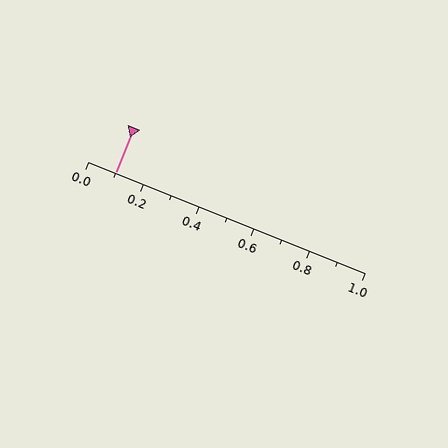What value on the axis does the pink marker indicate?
The marker indicates approximately 0.1.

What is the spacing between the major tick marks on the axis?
The major ticks are spaced 0.2 apart.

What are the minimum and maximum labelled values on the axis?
The axis runs from 0.0 to 1.0.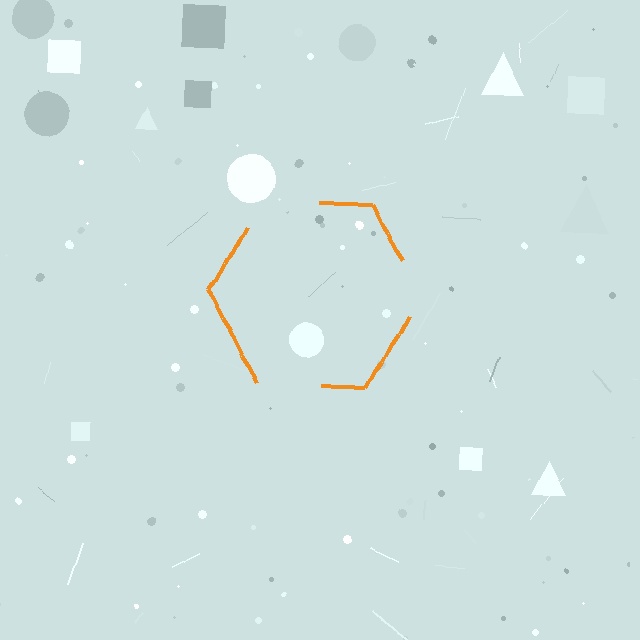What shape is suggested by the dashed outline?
The dashed outline suggests a hexagon.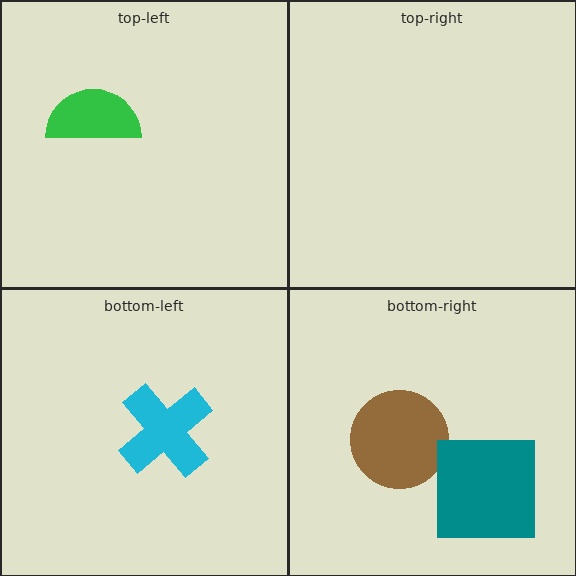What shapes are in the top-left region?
The green semicircle.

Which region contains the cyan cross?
The bottom-left region.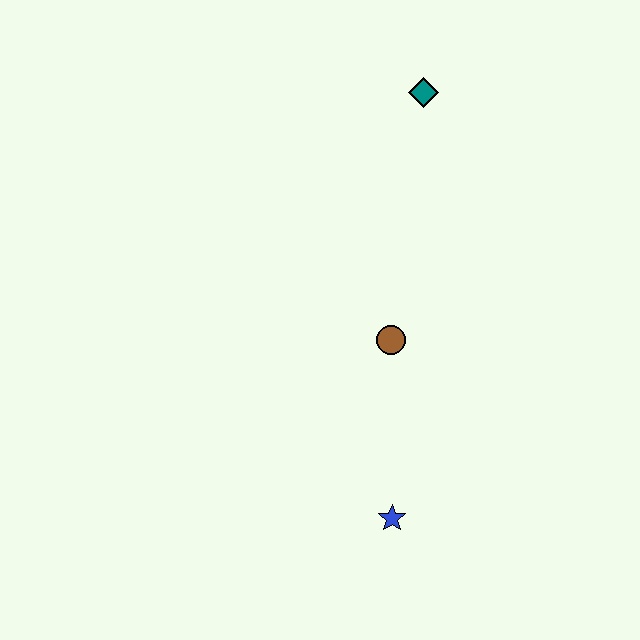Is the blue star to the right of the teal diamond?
No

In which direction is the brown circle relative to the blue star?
The brown circle is above the blue star.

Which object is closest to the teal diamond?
The brown circle is closest to the teal diamond.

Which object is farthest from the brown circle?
The teal diamond is farthest from the brown circle.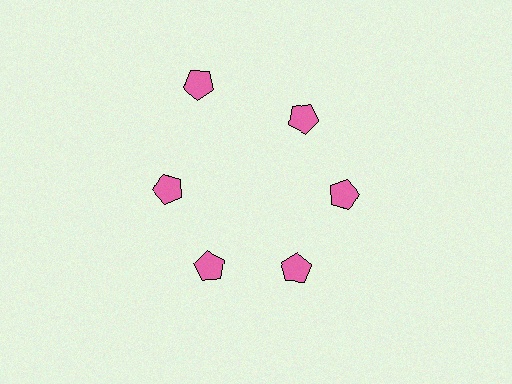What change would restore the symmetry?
The symmetry would be restored by moving it inward, back onto the ring so that all 6 pentagons sit at equal angles and equal distance from the center.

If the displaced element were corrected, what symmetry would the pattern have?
It would have 6-fold rotational symmetry — the pattern would map onto itself every 60 degrees.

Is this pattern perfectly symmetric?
No. The 6 pink pentagons are arranged in a ring, but one element near the 11 o'clock position is pushed outward from the center, breaking the 6-fold rotational symmetry.